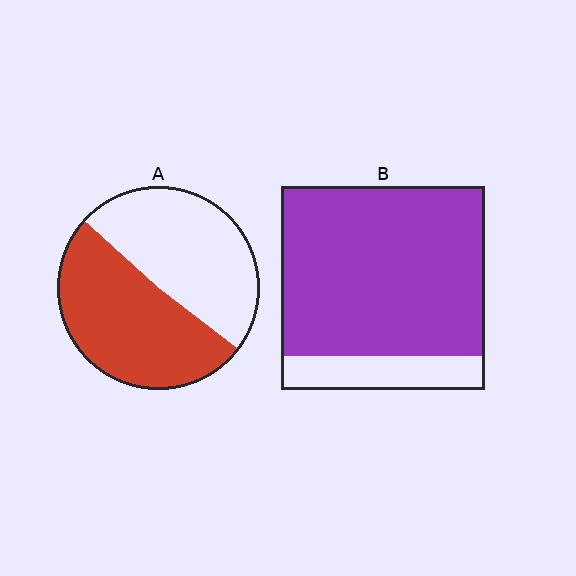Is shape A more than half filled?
Roughly half.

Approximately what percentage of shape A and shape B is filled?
A is approximately 50% and B is approximately 85%.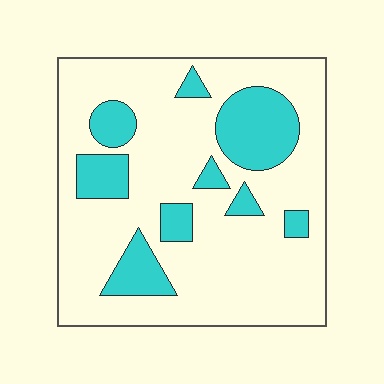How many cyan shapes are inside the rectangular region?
9.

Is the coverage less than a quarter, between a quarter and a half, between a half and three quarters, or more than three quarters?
Less than a quarter.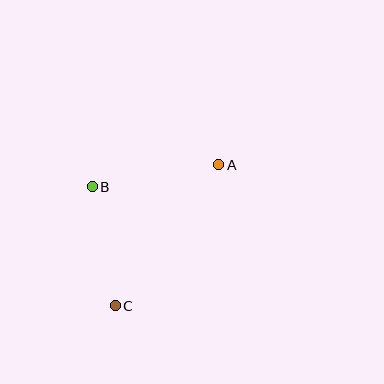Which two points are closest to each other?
Points B and C are closest to each other.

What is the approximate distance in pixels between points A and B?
The distance between A and B is approximately 128 pixels.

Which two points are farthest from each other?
Points A and C are farthest from each other.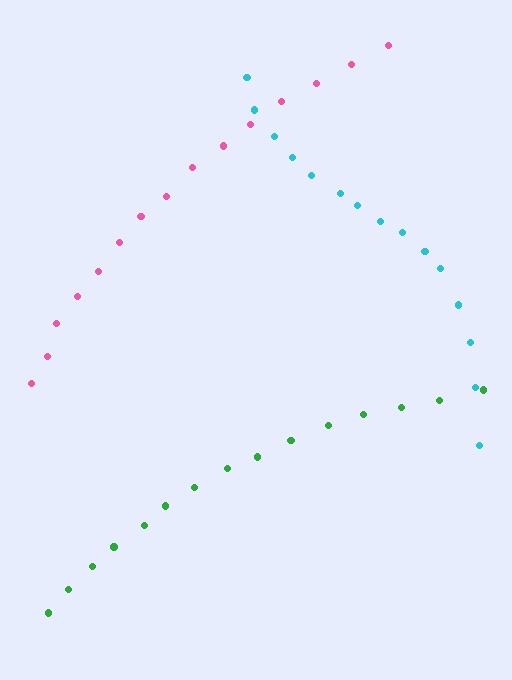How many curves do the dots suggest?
There are 3 distinct paths.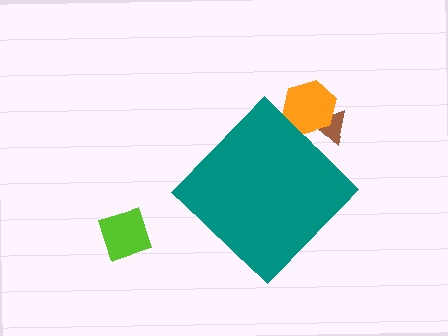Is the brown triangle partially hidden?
Yes, the brown triangle is partially hidden behind the teal diamond.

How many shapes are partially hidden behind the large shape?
2 shapes are partially hidden.